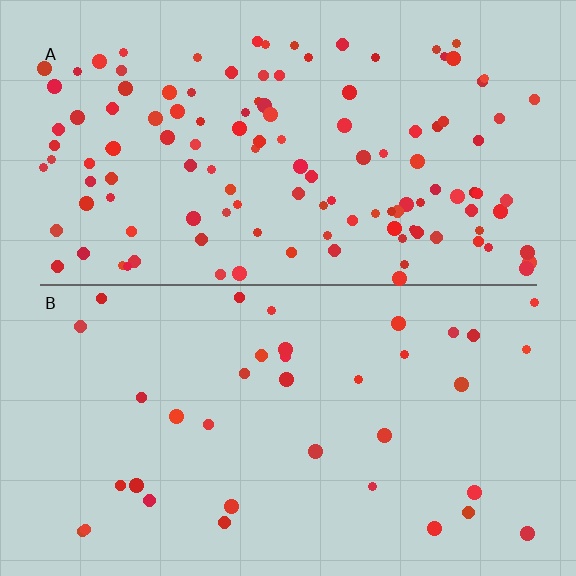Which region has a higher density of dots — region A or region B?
A (the top).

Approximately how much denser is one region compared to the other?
Approximately 3.5× — region A over region B.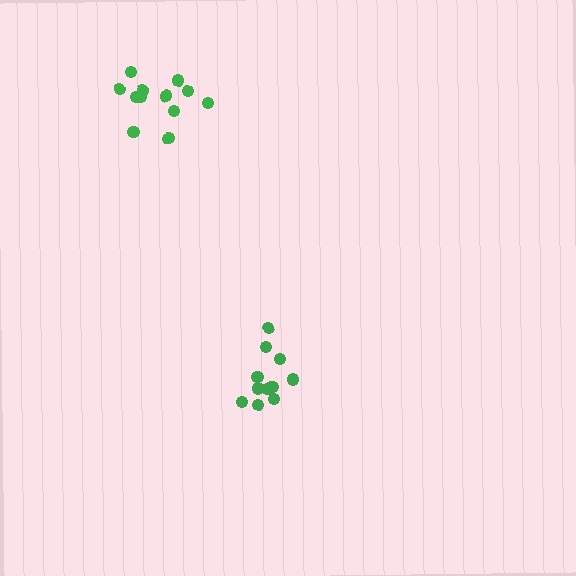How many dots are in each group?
Group 1: 12 dots, Group 2: 12 dots (24 total).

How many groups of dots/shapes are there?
There are 2 groups.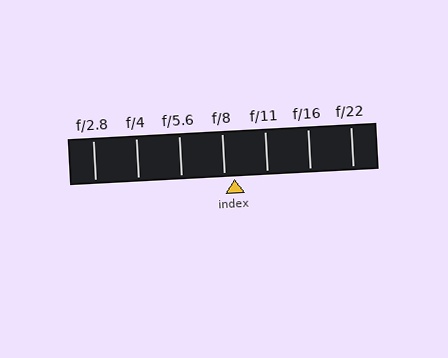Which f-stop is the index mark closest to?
The index mark is closest to f/8.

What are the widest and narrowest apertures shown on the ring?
The widest aperture shown is f/2.8 and the narrowest is f/22.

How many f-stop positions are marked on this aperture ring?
There are 7 f-stop positions marked.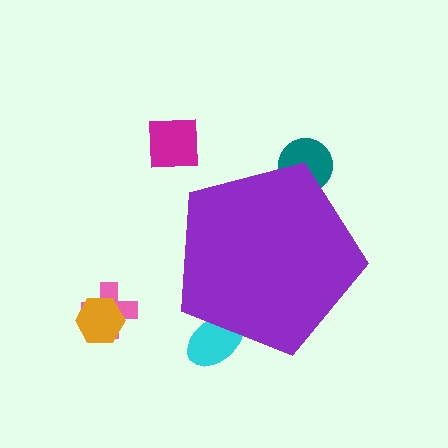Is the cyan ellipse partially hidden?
Yes, the cyan ellipse is partially hidden behind the purple pentagon.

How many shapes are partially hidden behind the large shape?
2 shapes are partially hidden.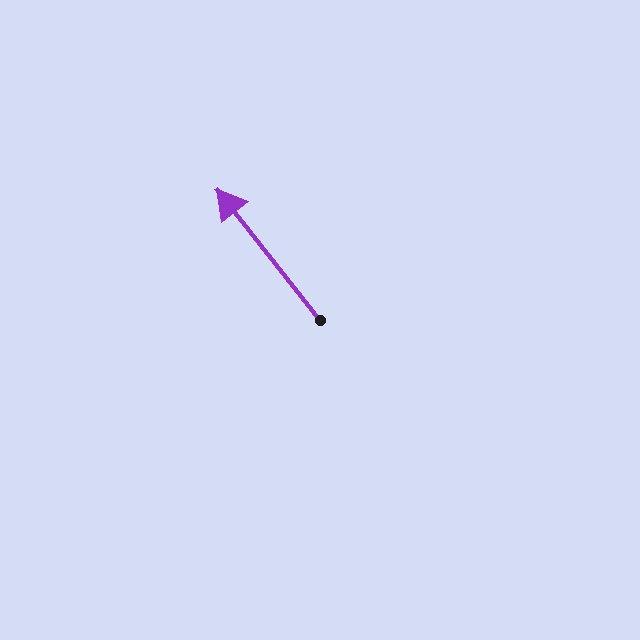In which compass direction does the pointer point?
Northwest.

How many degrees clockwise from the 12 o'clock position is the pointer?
Approximately 322 degrees.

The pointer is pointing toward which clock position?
Roughly 11 o'clock.